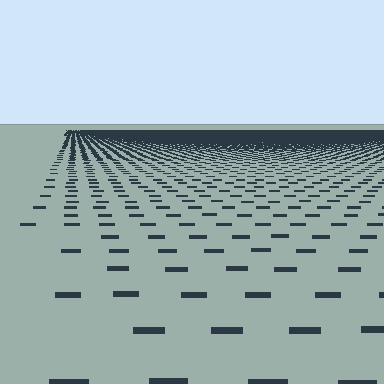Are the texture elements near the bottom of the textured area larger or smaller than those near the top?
Larger. Near the bottom, elements are closer to the viewer and appear at a bigger on-screen size.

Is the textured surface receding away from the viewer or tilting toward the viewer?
The surface is receding away from the viewer. Texture elements get smaller and denser toward the top.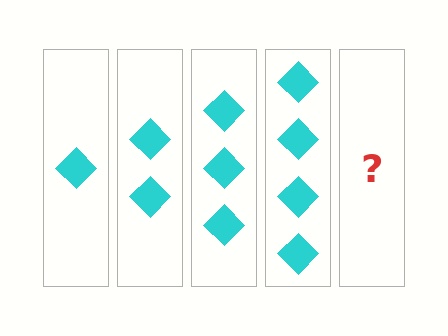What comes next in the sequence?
The next element should be 5 diamonds.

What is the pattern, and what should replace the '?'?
The pattern is that each step adds one more diamond. The '?' should be 5 diamonds.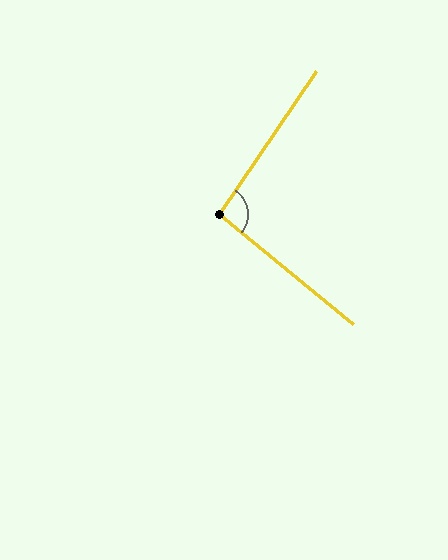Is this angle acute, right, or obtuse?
It is obtuse.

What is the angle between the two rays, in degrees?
Approximately 95 degrees.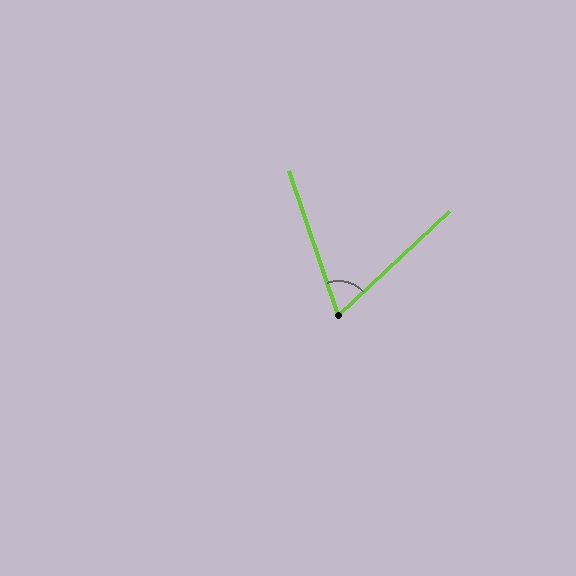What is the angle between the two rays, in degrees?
Approximately 66 degrees.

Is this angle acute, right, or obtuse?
It is acute.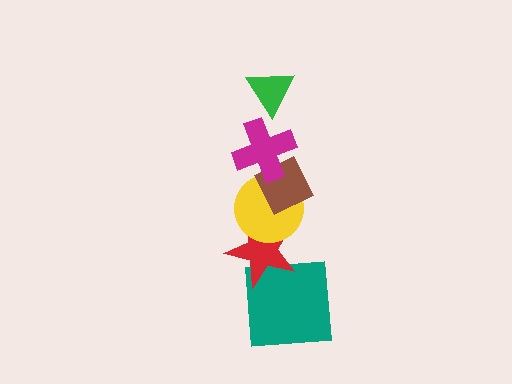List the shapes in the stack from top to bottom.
From top to bottom: the green triangle, the magenta cross, the brown diamond, the yellow circle, the red star, the teal square.